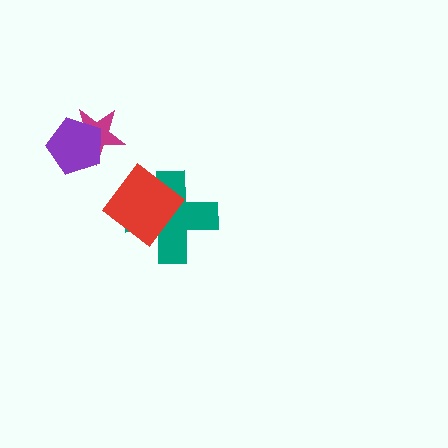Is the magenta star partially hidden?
Yes, it is partially covered by another shape.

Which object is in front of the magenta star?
The purple pentagon is in front of the magenta star.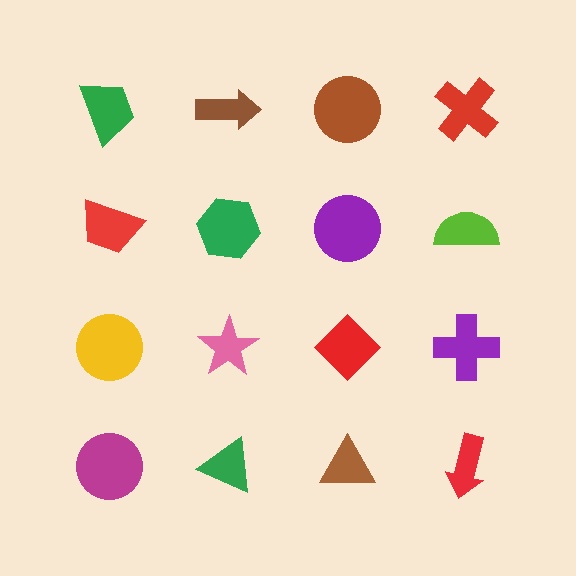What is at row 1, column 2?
A brown arrow.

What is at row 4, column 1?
A magenta circle.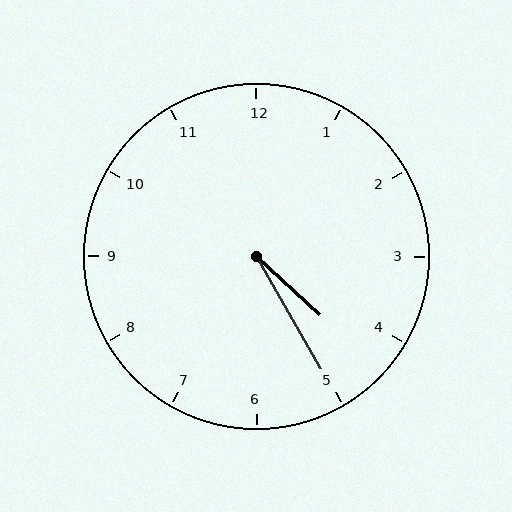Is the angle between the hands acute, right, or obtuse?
It is acute.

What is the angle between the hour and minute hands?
Approximately 18 degrees.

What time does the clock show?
4:25.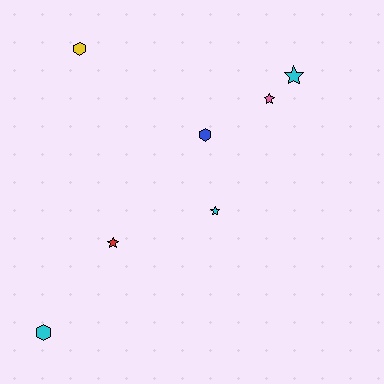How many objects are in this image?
There are 7 objects.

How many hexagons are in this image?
There are 3 hexagons.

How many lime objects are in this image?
There are no lime objects.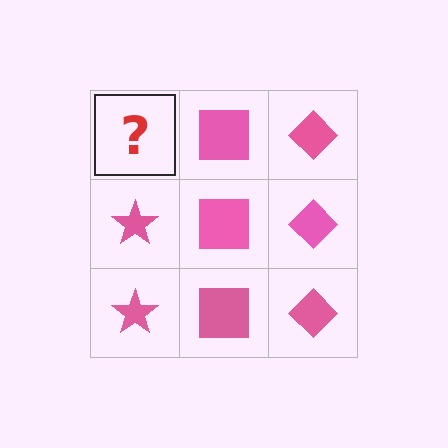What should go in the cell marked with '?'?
The missing cell should contain a pink star.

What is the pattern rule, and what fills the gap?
The rule is that each column has a consistent shape. The gap should be filled with a pink star.